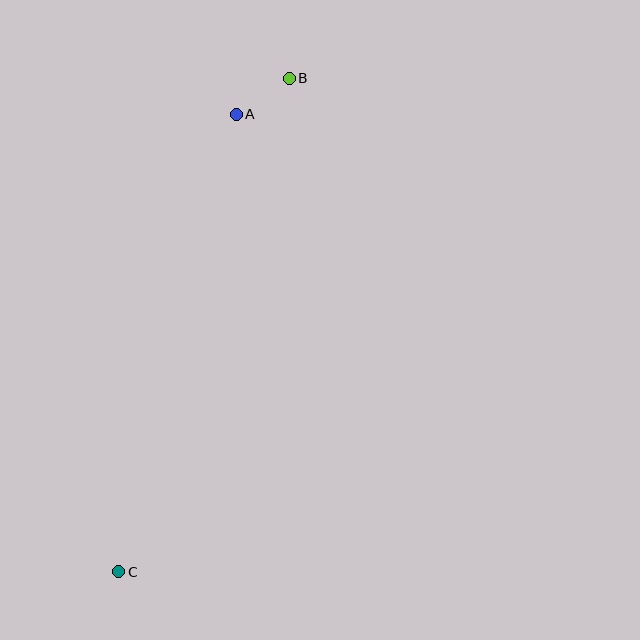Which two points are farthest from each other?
Points B and C are farthest from each other.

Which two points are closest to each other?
Points A and B are closest to each other.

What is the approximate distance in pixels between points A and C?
The distance between A and C is approximately 472 pixels.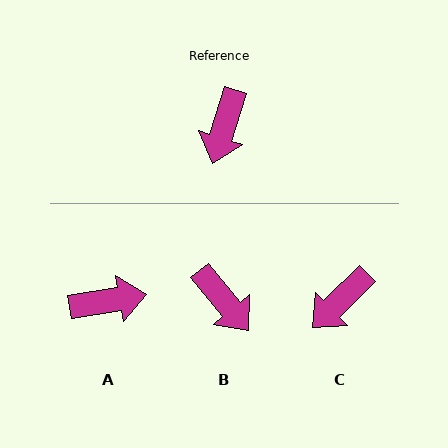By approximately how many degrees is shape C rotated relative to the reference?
Approximately 28 degrees clockwise.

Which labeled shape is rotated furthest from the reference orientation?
A, about 117 degrees away.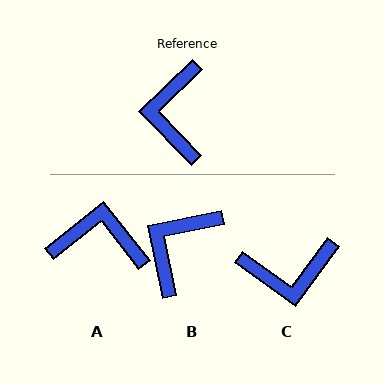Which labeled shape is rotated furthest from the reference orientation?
C, about 100 degrees away.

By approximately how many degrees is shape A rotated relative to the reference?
Approximately 96 degrees clockwise.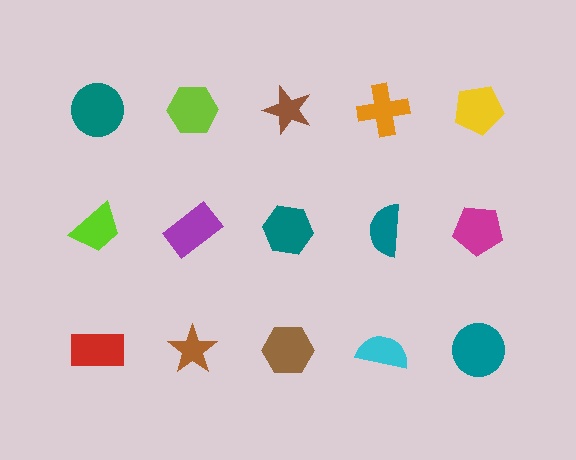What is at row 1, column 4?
An orange cross.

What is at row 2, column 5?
A magenta pentagon.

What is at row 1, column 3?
A brown star.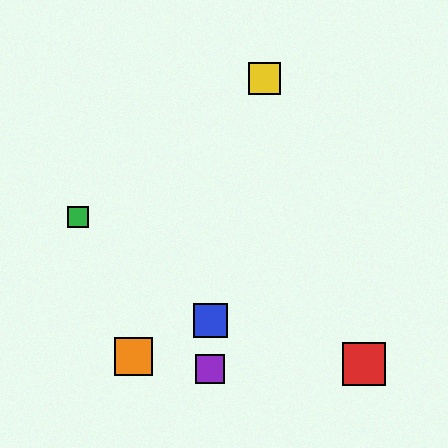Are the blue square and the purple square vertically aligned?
Yes, both are at x≈210.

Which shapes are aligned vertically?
The blue square, the purple square are aligned vertically.